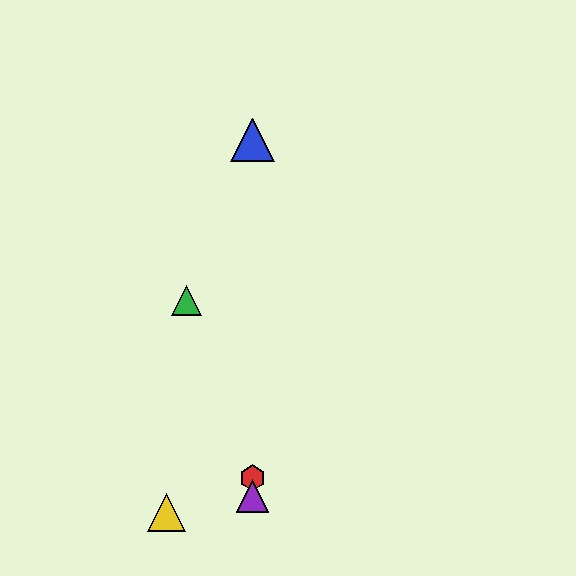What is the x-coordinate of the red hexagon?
The red hexagon is at x≈252.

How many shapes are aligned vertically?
3 shapes (the red hexagon, the blue triangle, the purple triangle) are aligned vertically.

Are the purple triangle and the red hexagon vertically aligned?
Yes, both are at x≈252.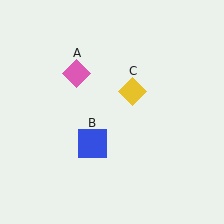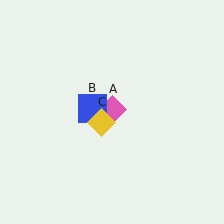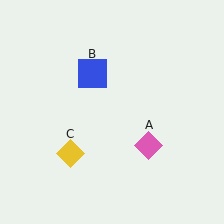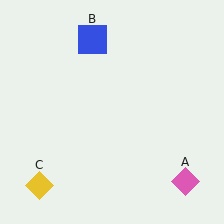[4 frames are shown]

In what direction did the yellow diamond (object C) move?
The yellow diamond (object C) moved down and to the left.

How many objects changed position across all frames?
3 objects changed position: pink diamond (object A), blue square (object B), yellow diamond (object C).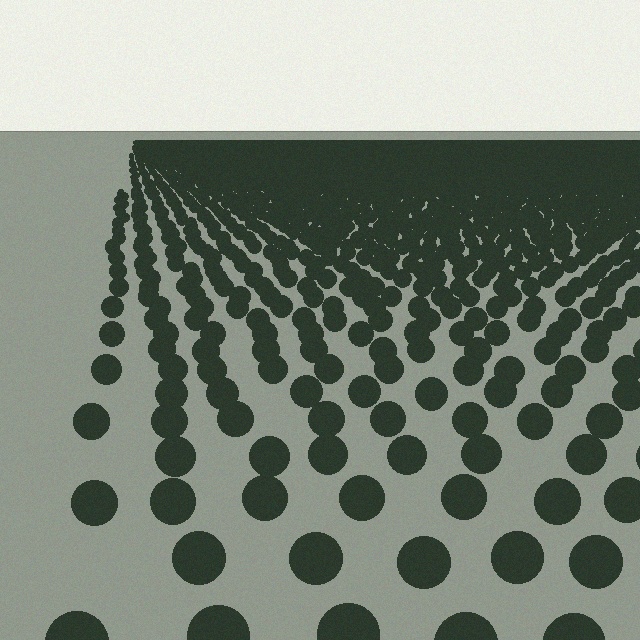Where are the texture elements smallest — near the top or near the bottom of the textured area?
Near the top.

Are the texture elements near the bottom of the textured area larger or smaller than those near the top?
Larger. Near the bottom, elements are closer to the viewer and appear at a bigger on-screen size.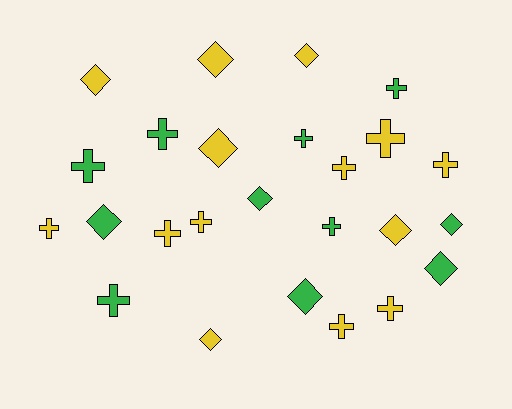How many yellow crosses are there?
There are 8 yellow crosses.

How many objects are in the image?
There are 25 objects.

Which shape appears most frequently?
Cross, with 14 objects.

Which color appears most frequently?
Yellow, with 14 objects.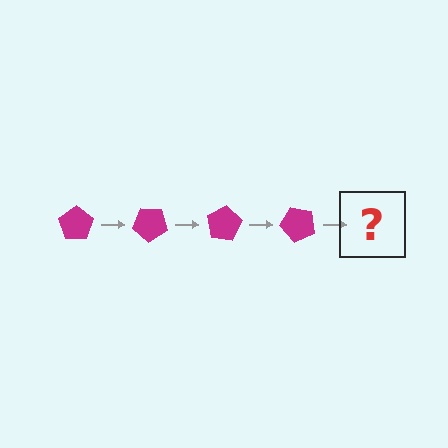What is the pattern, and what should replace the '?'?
The pattern is that the pentagon rotates 40 degrees each step. The '?' should be a magenta pentagon rotated 160 degrees.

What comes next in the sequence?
The next element should be a magenta pentagon rotated 160 degrees.